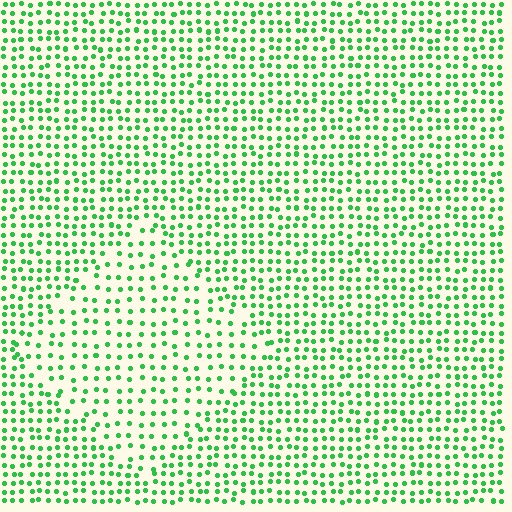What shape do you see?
I see a diamond.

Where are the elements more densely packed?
The elements are more densely packed outside the diamond boundary.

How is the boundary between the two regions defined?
The boundary is defined by a change in element density (approximately 1.6x ratio). All elements are the same color, size, and shape.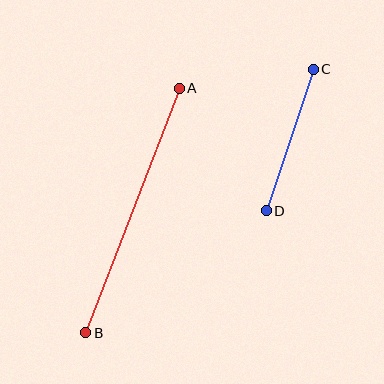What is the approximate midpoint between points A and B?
The midpoint is at approximately (133, 210) pixels.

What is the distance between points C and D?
The distance is approximately 149 pixels.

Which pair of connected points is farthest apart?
Points A and B are farthest apart.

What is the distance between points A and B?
The distance is approximately 262 pixels.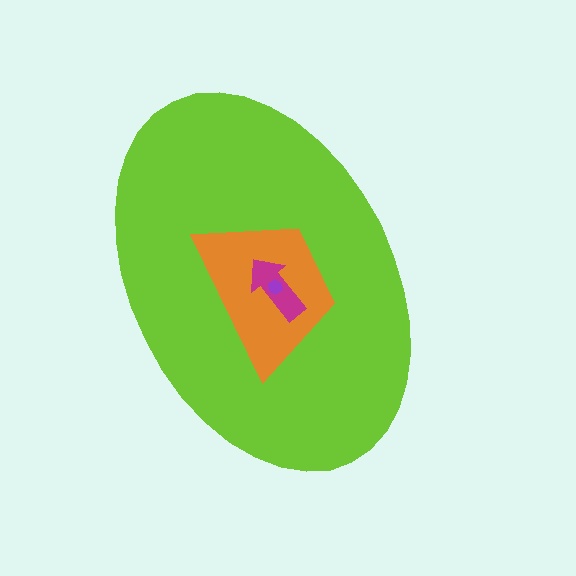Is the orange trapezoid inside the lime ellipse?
Yes.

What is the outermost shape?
The lime ellipse.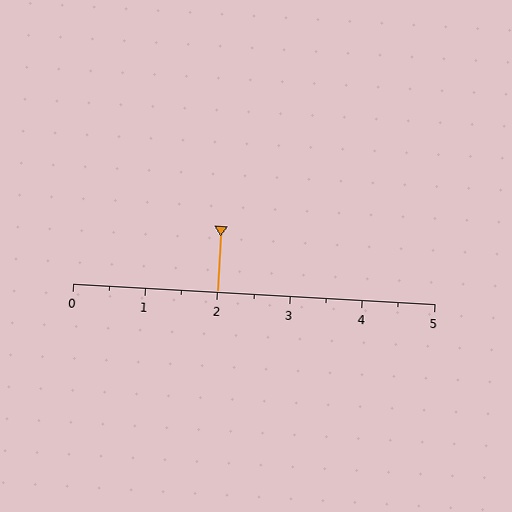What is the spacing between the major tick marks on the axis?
The major ticks are spaced 1 apart.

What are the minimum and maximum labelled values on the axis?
The axis runs from 0 to 5.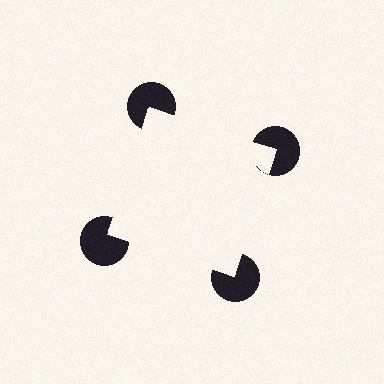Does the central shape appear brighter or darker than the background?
It typically appears slightly brighter than the background, even though no actual brightness change is drawn.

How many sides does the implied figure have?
4 sides.